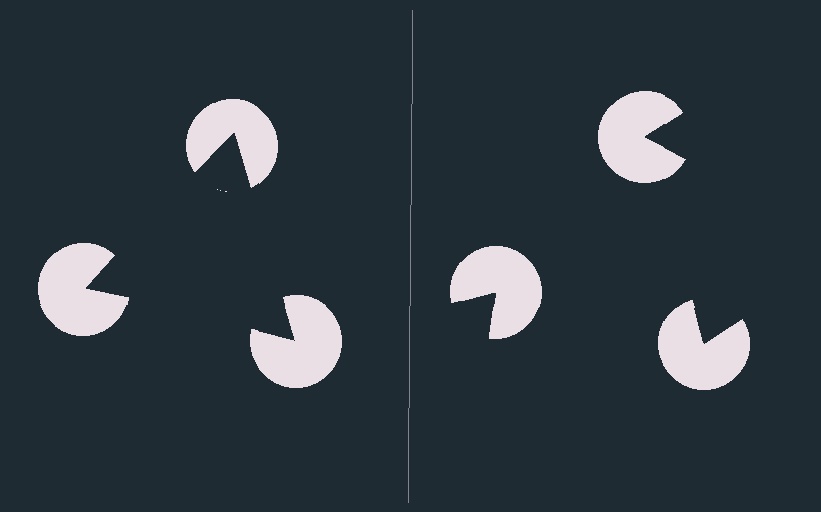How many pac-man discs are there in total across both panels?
6 — 3 on each side.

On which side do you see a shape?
An illusory triangle appears on the left side. On the right side the wedge cuts are rotated, so no coherent shape forms.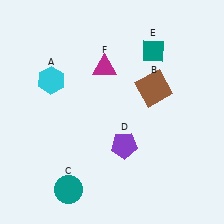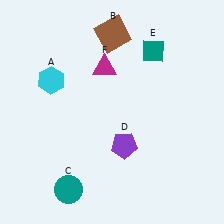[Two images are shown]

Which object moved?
The brown square (B) moved up.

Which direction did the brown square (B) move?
The brown square (B) moved up.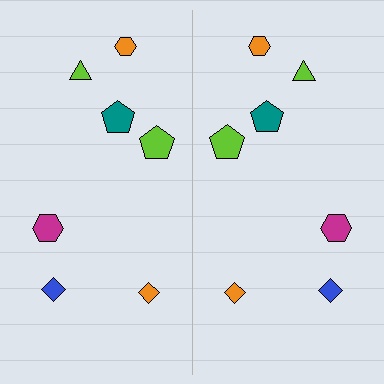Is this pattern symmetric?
Yes, this pattern has bilateral (reflection) symmetry.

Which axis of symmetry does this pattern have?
The pattern has a vertical axis of symmetry running through the center of the image.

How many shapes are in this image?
There are 14 shapes in this image.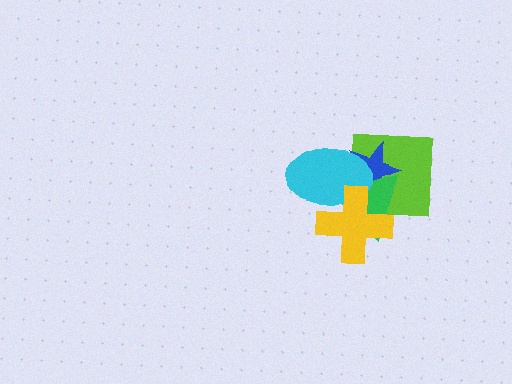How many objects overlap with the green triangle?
4 objects overlap with the green triangle.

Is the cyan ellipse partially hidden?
Yes, it is partially covered by another shape.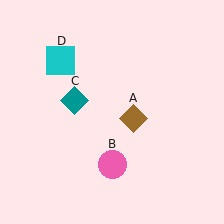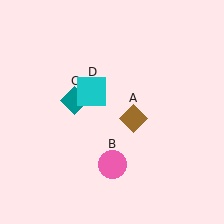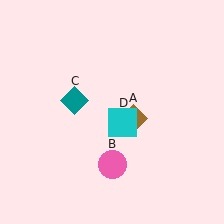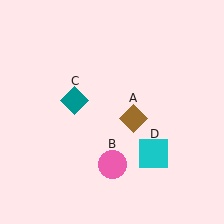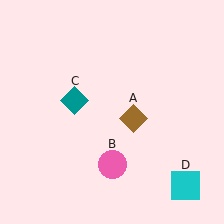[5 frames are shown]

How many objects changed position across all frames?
1 object changed position: cyan square (object D).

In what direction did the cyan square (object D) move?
The cyan square (object D) moved down and to the right.